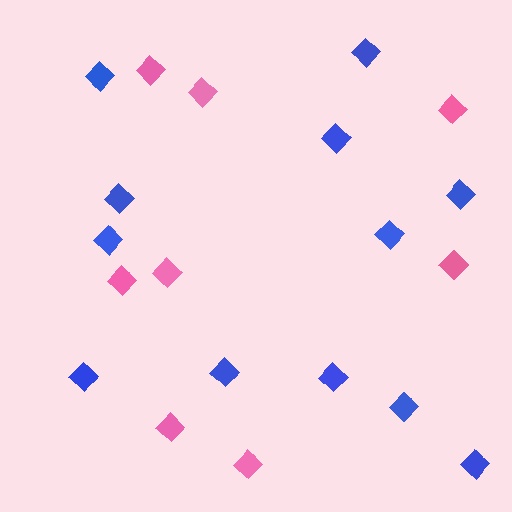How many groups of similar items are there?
There are 2 groups: one group of blue diamonds (12) and one group of pink diamonds (8).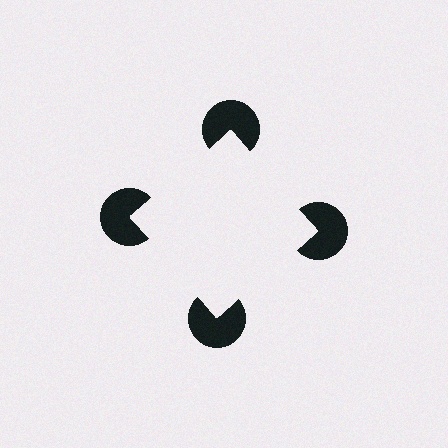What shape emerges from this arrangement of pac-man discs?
An illusory square — its edges are inferred from the aligned wedge cuts in the pac-man discs, not physically drawn.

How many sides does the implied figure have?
4 sides.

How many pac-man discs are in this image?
There are 4 — one at each vertex of the illusory square.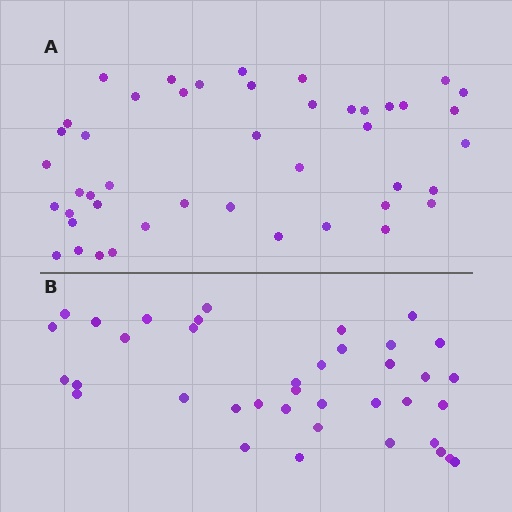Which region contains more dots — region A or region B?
Region A (the top region) has more dots.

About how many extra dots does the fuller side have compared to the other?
Region A has roughly 8 or so more dots than region B.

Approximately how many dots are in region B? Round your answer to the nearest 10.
About 40 dots. (The exact count is 38, which rounds to 40.)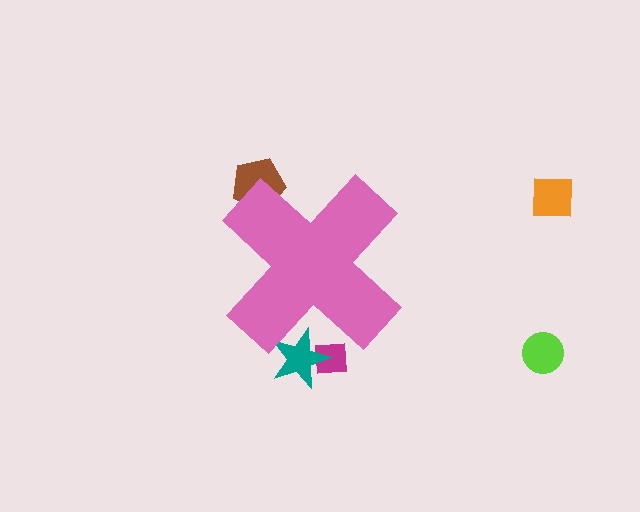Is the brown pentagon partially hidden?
Yes, the brown pentagon is partially hidden behind the pink cross.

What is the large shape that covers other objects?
A pink cross.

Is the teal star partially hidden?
Yes, the teal star is partially hidden behind the pink cross.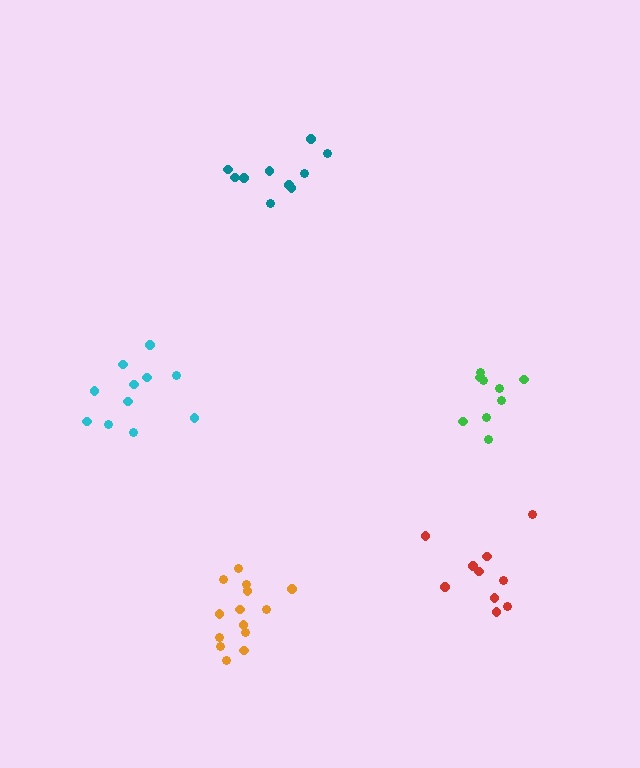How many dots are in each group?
Group 1: 10 dots, Group 2: 11 dots, Group 3: 10 dots, Group 4: 10 dots, Group 5: 14 dots (55 total).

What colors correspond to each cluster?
The clusters are colored: red, cyan, teal, green, orange.